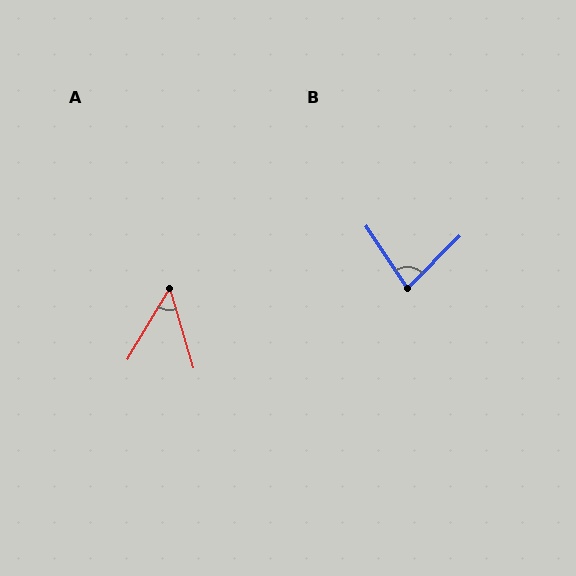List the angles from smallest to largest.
A (47°), B (79°).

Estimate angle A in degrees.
Approximately 47 degrees.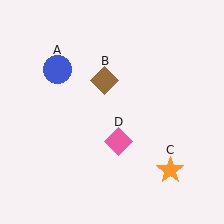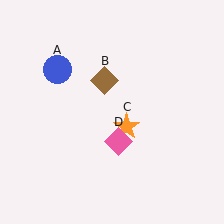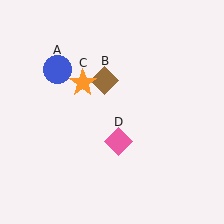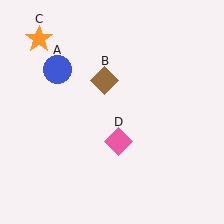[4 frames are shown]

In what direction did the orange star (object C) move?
The orange star (object C) moved up and to the left.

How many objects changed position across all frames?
1 object changed position: orange star (object C).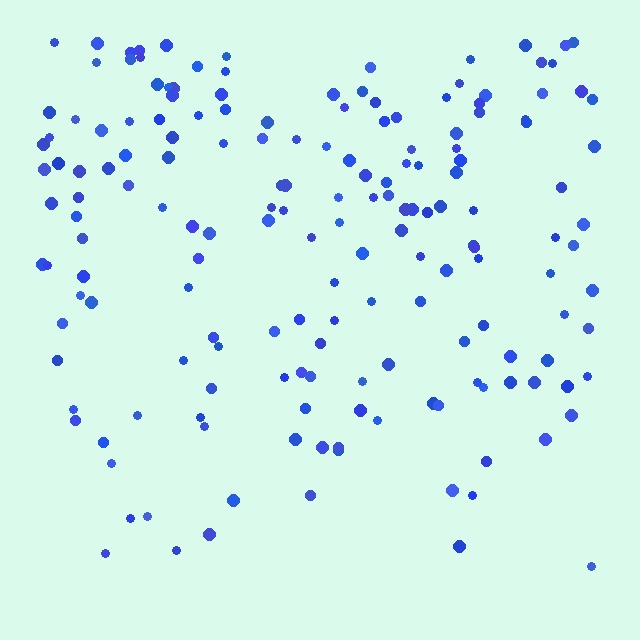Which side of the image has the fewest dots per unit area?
The bottom.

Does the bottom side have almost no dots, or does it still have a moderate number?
Still a moderate number, just noticeably fewer than the top.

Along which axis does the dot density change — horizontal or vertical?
Vertical.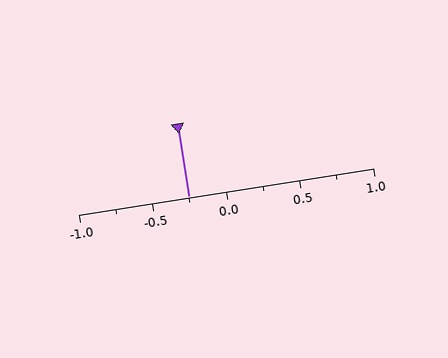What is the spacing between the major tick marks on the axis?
The major ticks are spaced 0.5 apart.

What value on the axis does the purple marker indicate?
The marker indicates approximately -0.25.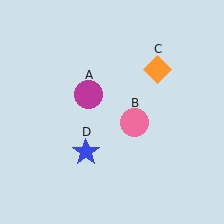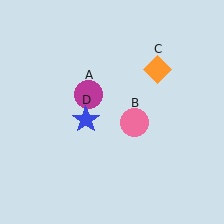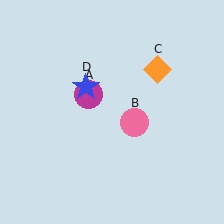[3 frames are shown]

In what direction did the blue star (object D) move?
The blue star (object D) moved up.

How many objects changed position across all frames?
1 object changed position: blue star (object D).